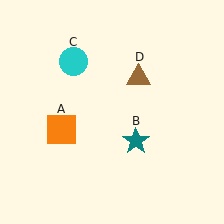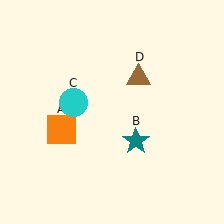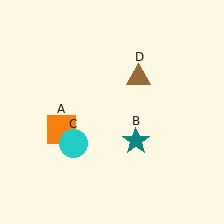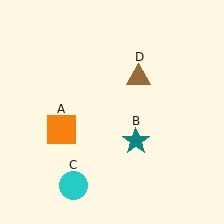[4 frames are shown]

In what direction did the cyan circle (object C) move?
The cyan circle (object C) moved down.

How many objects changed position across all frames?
1 object changed position: cyan circle (object C).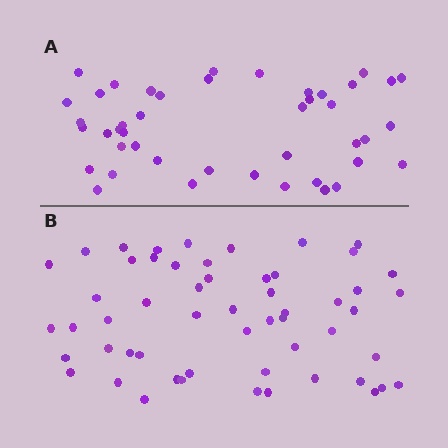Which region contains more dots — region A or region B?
Region B (the bottom region) has more dots.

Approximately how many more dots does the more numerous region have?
Region B has roughly 12 or so more dots than region A.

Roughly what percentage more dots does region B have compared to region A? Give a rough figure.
About 25% more.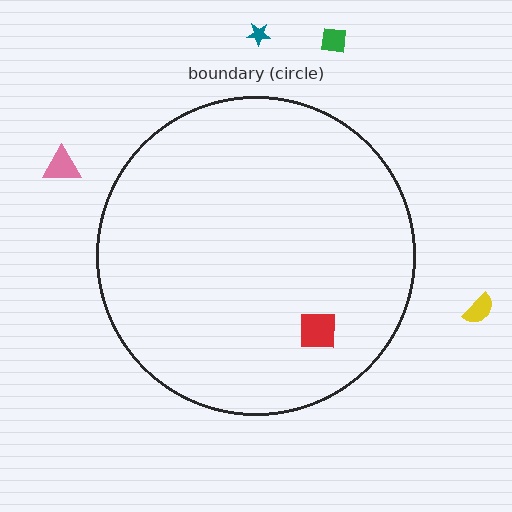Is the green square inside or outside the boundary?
Outside.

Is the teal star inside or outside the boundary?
Outside.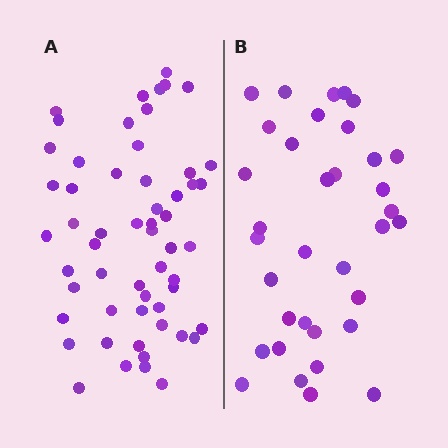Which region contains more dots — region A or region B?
Region A (the left region) has more dots.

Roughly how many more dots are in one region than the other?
Region A has approximately 20 more dots than region B.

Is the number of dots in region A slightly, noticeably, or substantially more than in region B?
Region A has substantially more. The ratio is roughly 1.6 to 1.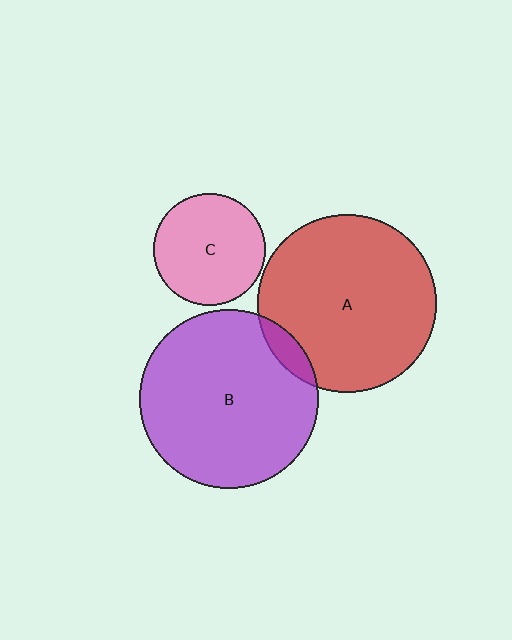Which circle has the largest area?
Circle B (purple).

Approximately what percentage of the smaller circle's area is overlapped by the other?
Approximately 5%.